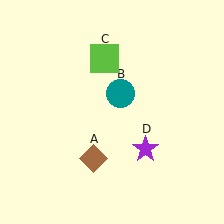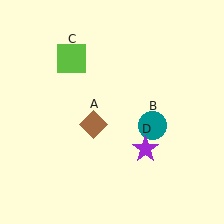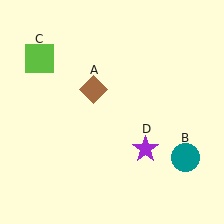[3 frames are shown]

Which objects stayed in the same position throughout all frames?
Purple star (object D) remained stationary.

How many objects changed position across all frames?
3 objects changed position: brown diamond (object A), teal circle (object B), lime square (object C).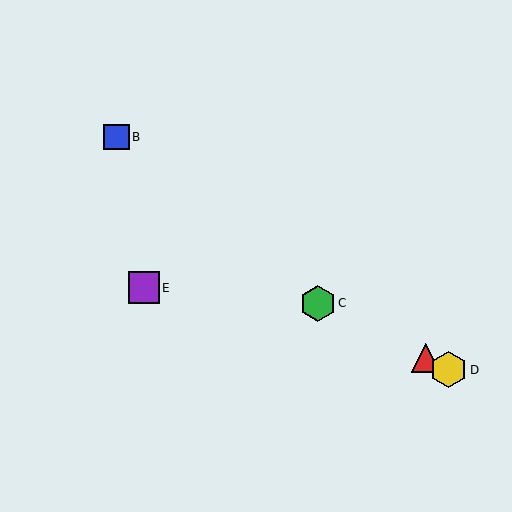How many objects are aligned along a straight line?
3 objects (A, C, D) are aligned along a straight line.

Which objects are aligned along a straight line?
Objects A, C, D are aligned along a straight line.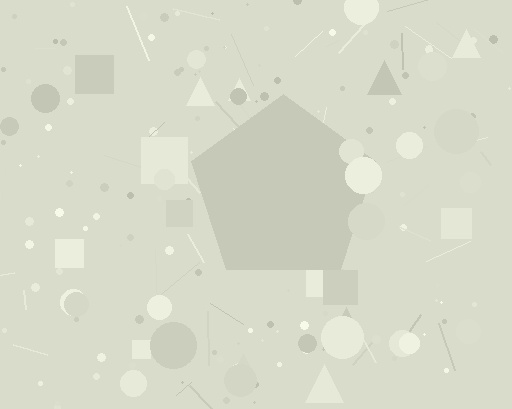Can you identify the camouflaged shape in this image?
The camouflaged shape is a pentagon.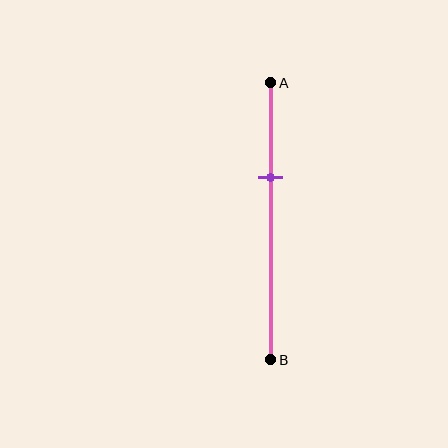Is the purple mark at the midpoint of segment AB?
No, the mark is at about 35% from A, not at the 50% midpoint.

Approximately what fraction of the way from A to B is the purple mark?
The purple mark is approximately 35% of the way from A to B.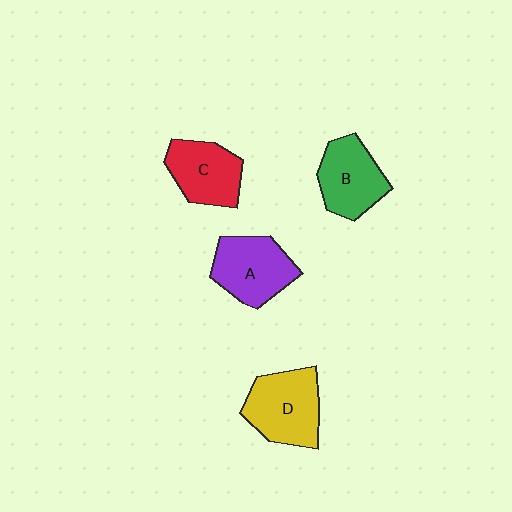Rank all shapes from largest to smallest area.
From largest to smallest: D (yellow), A (purple), B (green), C (red).